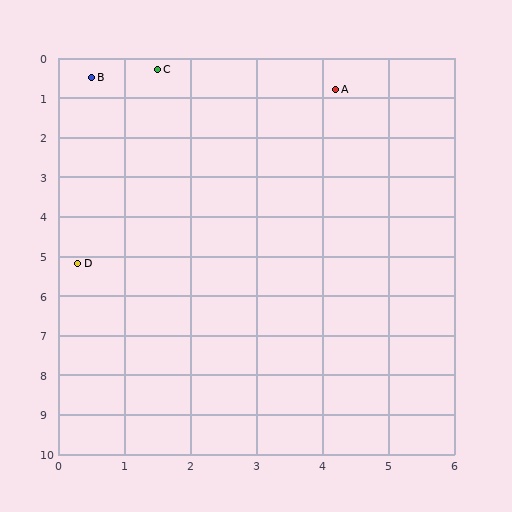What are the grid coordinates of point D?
Point D is at approximately (0.3, 5.2).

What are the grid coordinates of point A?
Point A is at approximately (4.2, 0.8).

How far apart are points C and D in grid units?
Points C and D are about 5.0 grid units apart.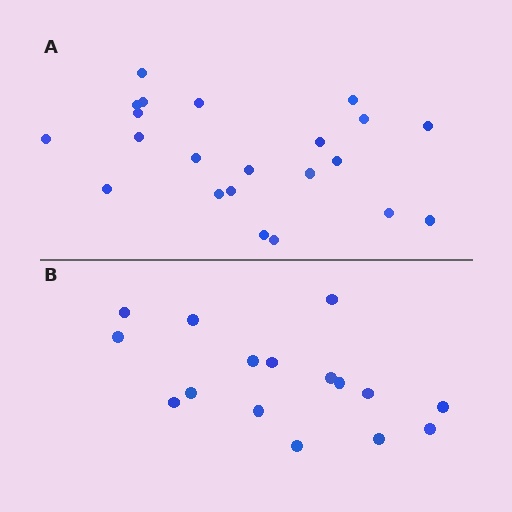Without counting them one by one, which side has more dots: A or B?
Region A (the top region) has more dots.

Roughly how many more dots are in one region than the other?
Region A has about 6 more dots than region B.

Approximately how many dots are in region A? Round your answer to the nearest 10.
About 20 dots. (The exact count is 22, which rounds to 20.)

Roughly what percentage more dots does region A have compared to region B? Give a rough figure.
About 40% more.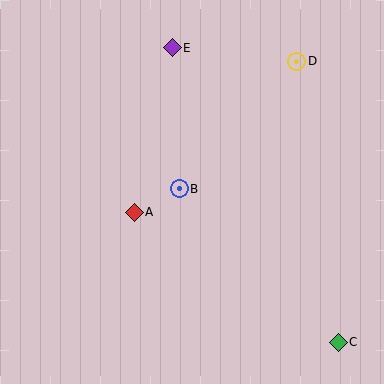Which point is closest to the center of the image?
Point B at (179, 189) is closest to the center.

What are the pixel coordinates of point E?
Point E is at (172, 48).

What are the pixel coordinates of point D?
Point D is at (297, 61).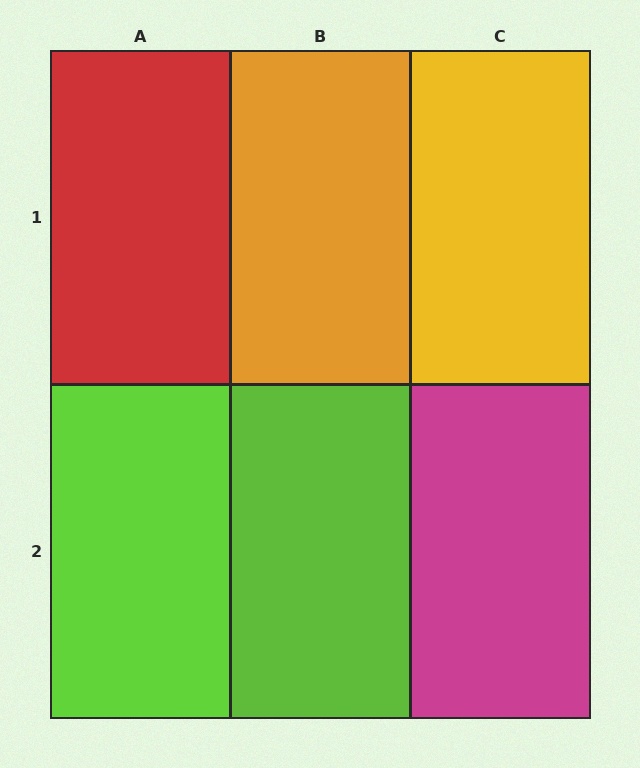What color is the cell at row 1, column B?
Orange.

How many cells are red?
1 cell is red.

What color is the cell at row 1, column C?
Yellow.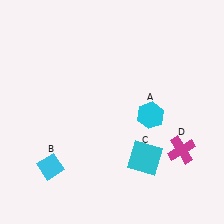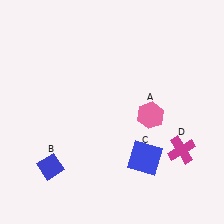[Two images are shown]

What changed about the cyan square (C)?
In Image 1, C is cyan. In Image 2, it changed to blue.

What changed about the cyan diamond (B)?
In Image 1, B is cyan. In Image 2, it changed to blue.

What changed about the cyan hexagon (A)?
In Image 1, A is cyan. In Image 2, it changed to pink.